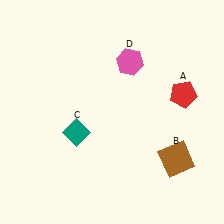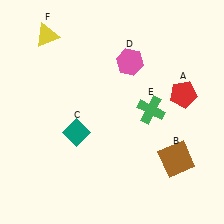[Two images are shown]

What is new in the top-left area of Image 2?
A yellow triangle (F) was added in the top-left area of Image 2.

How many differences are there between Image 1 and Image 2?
There are 2 differences between the two images.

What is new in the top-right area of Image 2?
A green cross (E) was added in the top-right area of Image 2.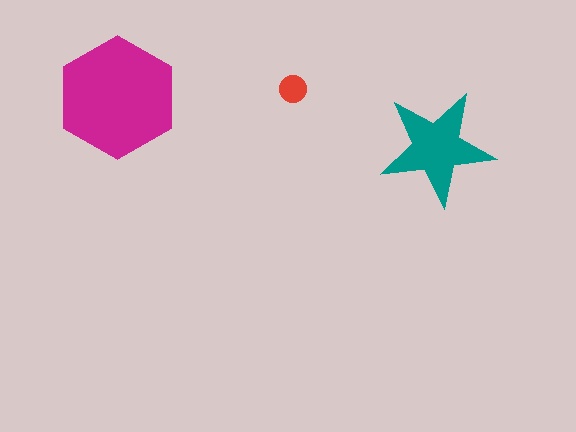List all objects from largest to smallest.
The magenta hexagon, the teal star, the red circle.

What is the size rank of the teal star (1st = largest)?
2nd.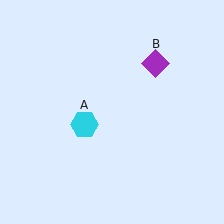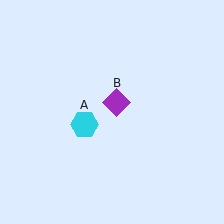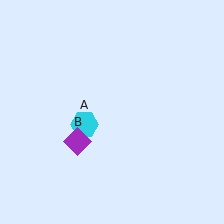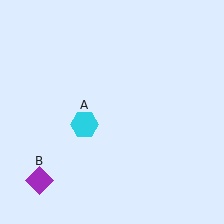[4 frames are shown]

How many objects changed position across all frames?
1 object changed position: purple diamond (object B).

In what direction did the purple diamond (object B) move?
The purple diamond (object B) moved down and to the left.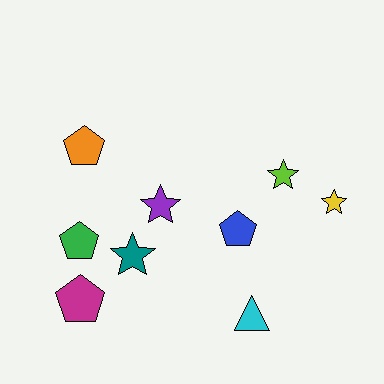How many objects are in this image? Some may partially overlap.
There are 9 objects.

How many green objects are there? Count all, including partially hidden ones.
There is 1 green object.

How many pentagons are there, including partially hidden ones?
There are 4 pentagons.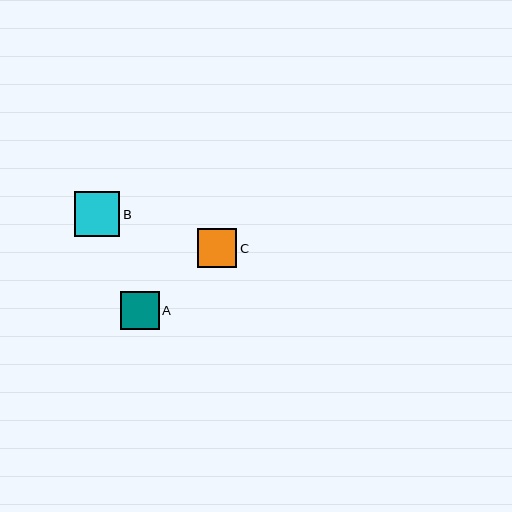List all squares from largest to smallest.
From largest to smallest: B, C, A.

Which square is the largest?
Square B is the largest with a size of approximately 45 pixels.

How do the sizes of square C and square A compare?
Square C and square A are approximately the same size.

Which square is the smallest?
Square A is the smallest with a size of approximately 39 pixels.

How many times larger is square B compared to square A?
Square B is approximately 1.2 times the size of square A.